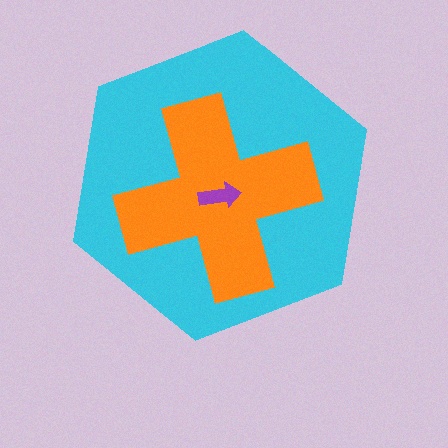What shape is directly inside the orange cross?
The purple arrow.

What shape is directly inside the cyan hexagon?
The orange cross.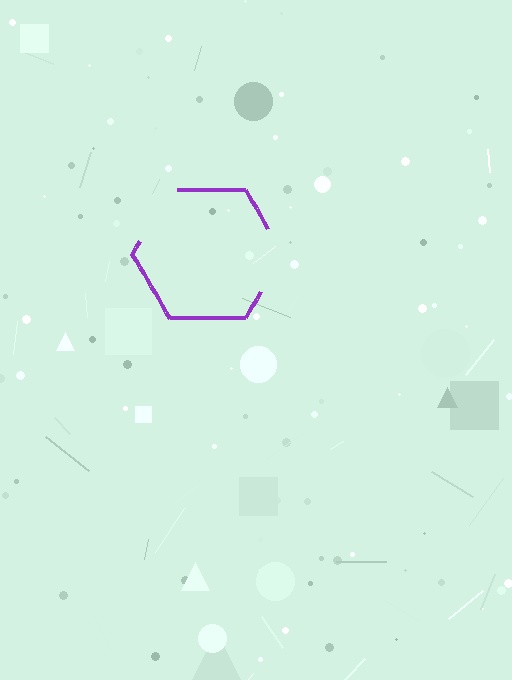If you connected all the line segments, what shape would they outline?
They would outline a hexagon.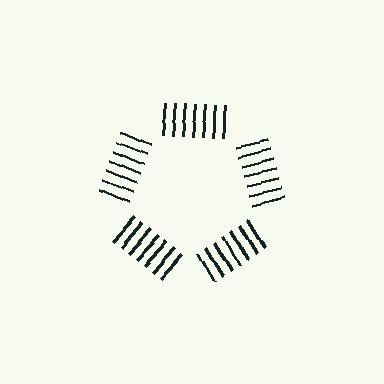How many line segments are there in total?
35 — 7 along each of the 5 edges.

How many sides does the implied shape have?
5 sides — the line-ends trace a pentagon.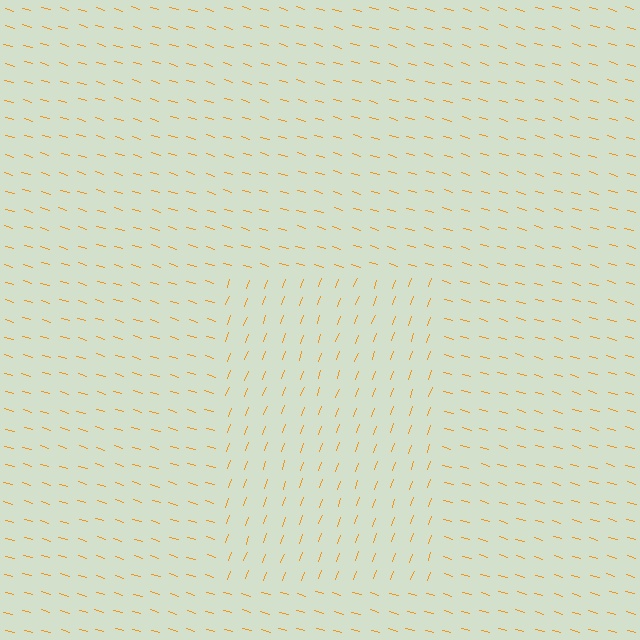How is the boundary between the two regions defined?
The boundary is defined purely by a change in line orientation (approximately 87 degrees difference). All lines are the same color and thickness.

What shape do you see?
I see a rectangle.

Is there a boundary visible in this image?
Yes, there is a texture boundary formed by a change in line orientation.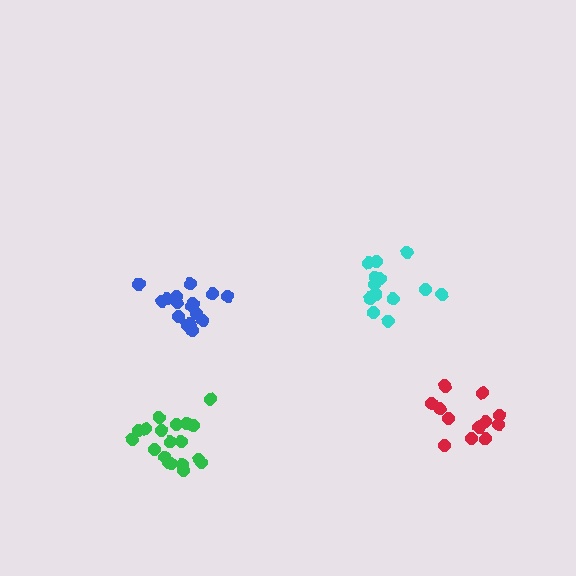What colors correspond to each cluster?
The clusters are colored: cyan, red, green, blue.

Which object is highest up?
The cyan cluster is topmost.